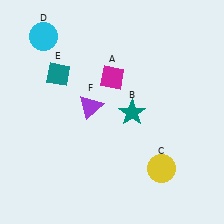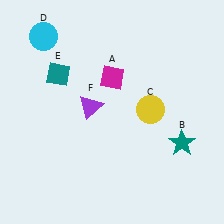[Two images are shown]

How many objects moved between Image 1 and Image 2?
2 objects moved between the two images.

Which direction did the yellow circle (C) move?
The yellow circle (C) moved up.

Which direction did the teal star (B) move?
The teal star (B) moved right.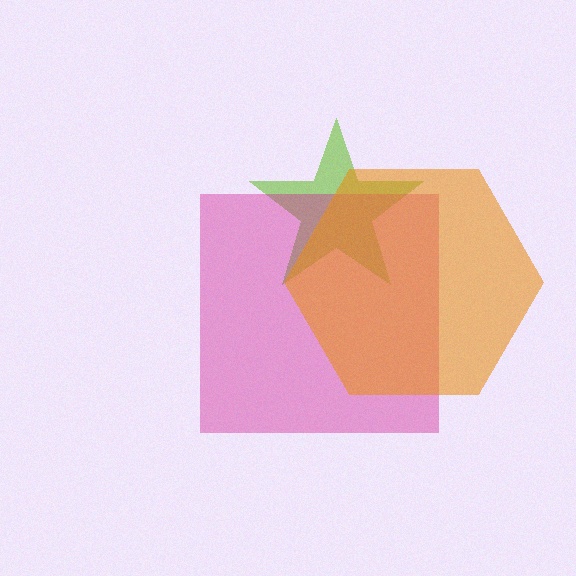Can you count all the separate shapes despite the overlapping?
Yes, there are 3 separate shapes.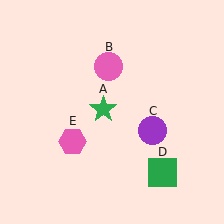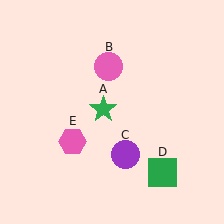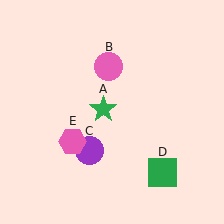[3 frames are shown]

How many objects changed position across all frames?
1 object changed position: purple circle (object C).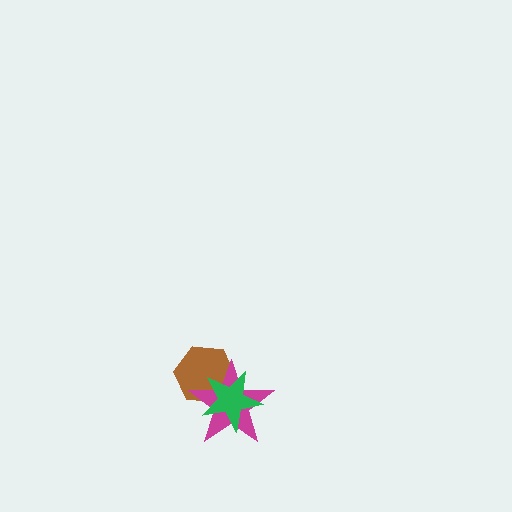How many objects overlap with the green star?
2 objects overlap with the green star.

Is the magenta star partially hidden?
Yes, it is partially covered by another shape.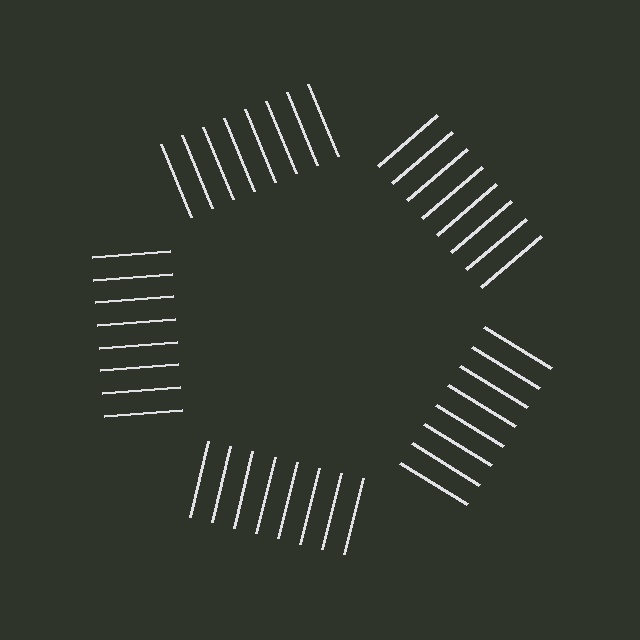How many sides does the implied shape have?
5 sides — the line-ends trace a pentagon.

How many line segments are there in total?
40 — 8 along each of the 5 edges.